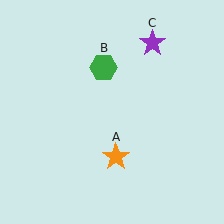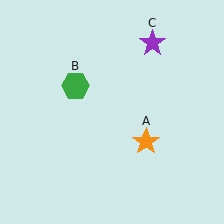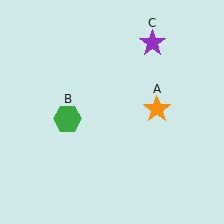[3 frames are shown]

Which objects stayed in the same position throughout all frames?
Purple star (object C) remained stationary.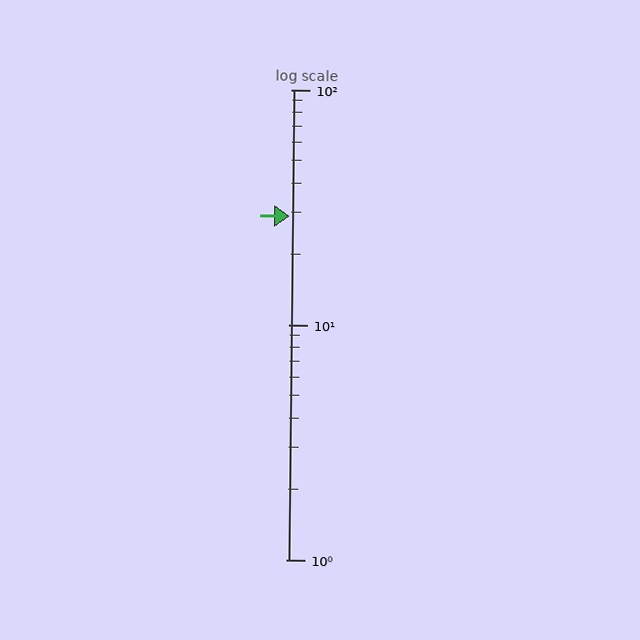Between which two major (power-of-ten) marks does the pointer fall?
The pointer is between 10 and 100.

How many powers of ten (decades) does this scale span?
The scale spans 2 decades, from 1 to 100.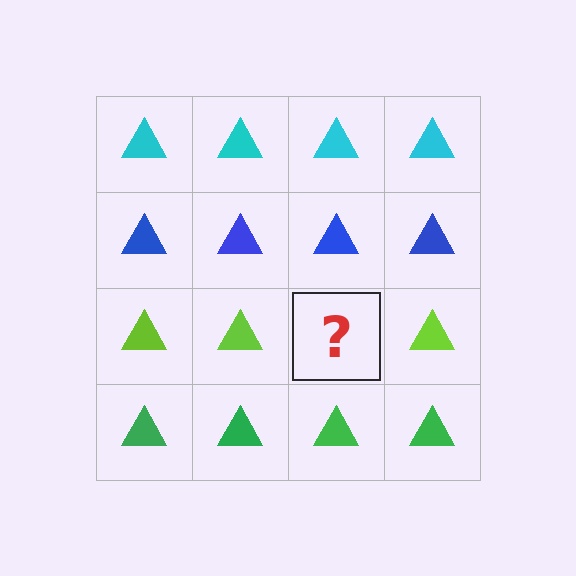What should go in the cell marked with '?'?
The missing cell should contain a lime triangle.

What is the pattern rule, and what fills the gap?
The rule is that each row has a consistent color. The gap should be filled with a lime triangle.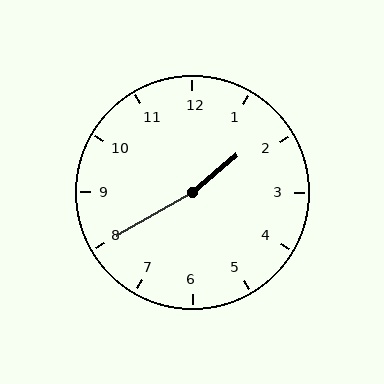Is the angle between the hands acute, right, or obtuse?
It is obtuse.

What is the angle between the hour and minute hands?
Approximately 170 degrees.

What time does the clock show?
1:40.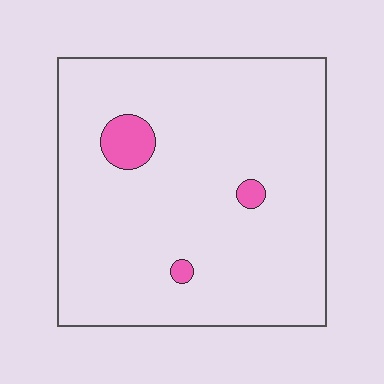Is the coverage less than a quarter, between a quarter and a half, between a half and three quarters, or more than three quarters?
Less than a quarter.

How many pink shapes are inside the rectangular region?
3.